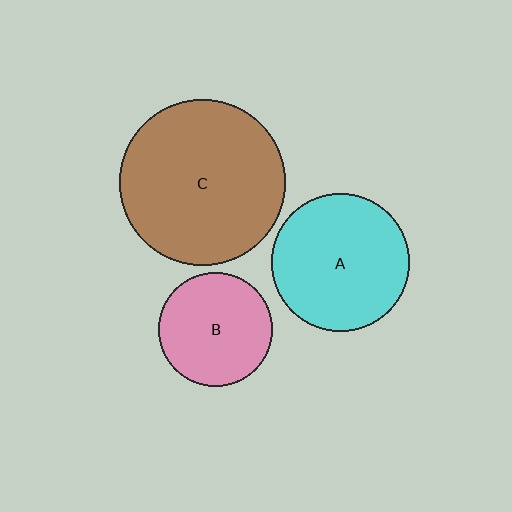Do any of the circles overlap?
No, none of the circles overlap.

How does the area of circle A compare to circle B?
Approximately 1.4 times.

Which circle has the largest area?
Circle C (brown).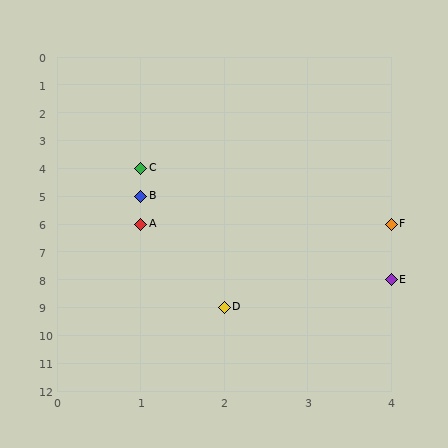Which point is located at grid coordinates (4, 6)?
Point F is at (4, 6).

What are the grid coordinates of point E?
Point E is at grid coordinates (4, 8).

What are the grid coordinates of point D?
Point D is at grid coordinates (2, 9).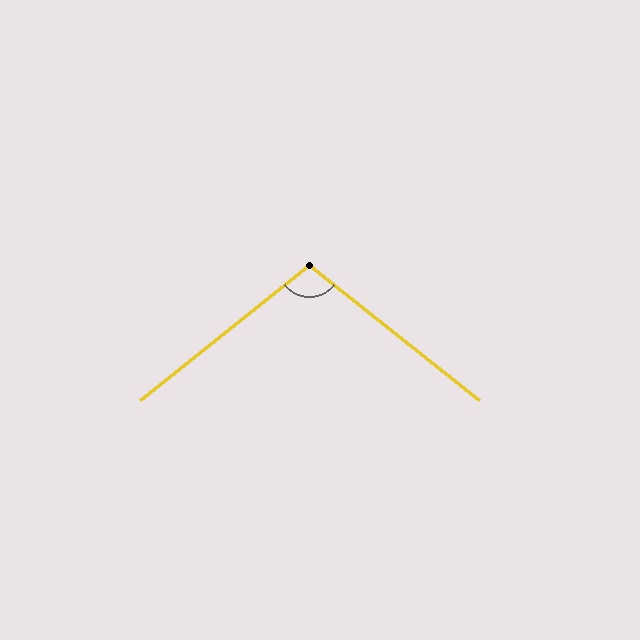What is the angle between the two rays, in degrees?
Approximately 103 degrees.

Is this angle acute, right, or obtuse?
It is obtuse.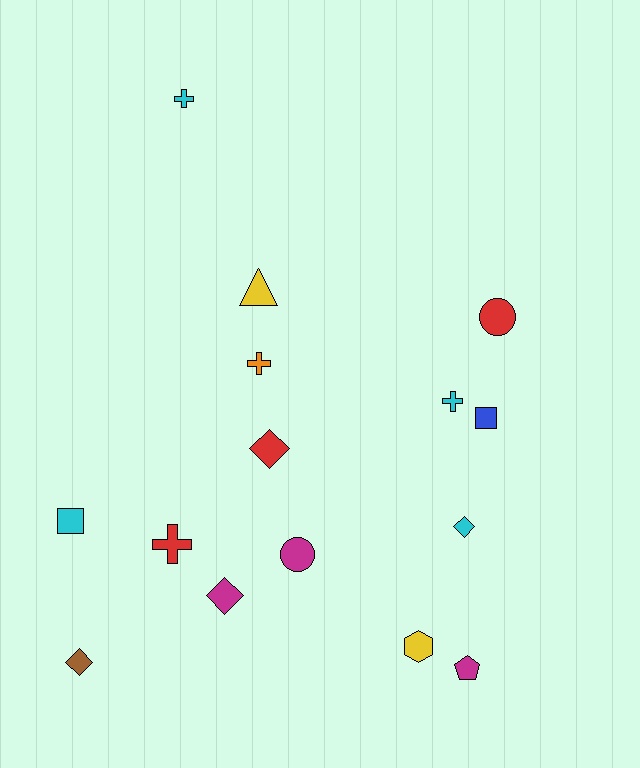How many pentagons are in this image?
There is 1 pentagon.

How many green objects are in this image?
There are no green objects.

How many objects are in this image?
There are 15 objects.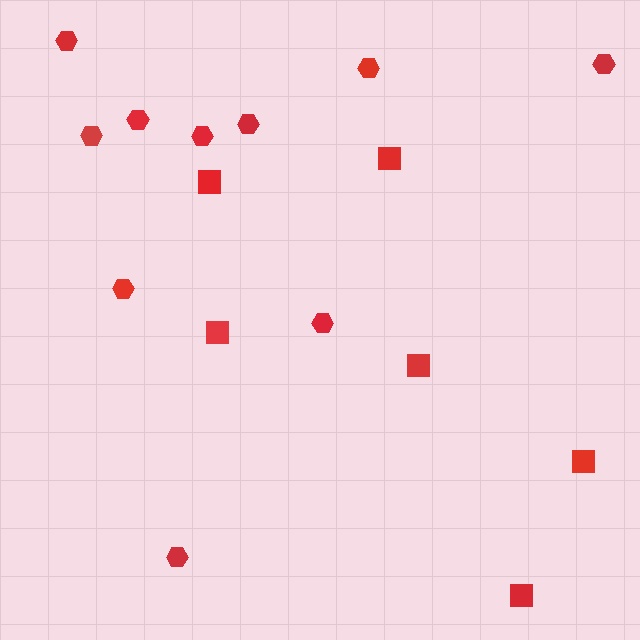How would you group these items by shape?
There are 2 groups: one group of hexagons (10) and one group of squares (6).